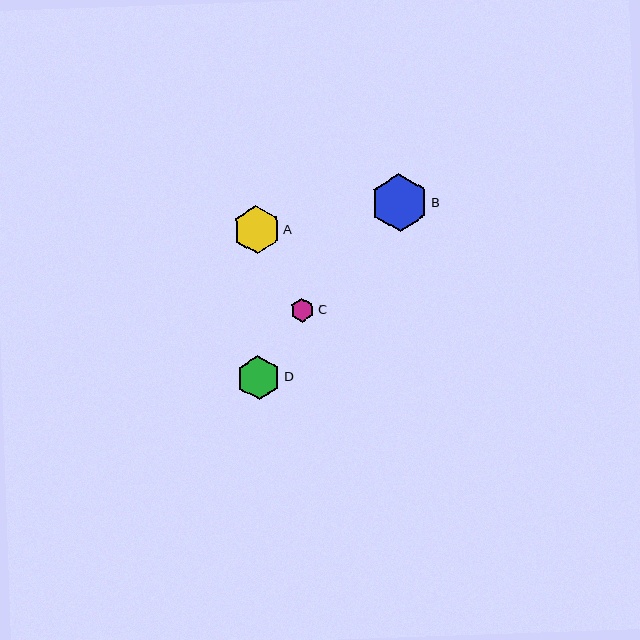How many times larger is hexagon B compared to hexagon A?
Hexagon B is approximately 1.2 times the size of hexagon A.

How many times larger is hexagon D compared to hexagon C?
Hexagon D is approximately 1.9 times the size of hexagon C.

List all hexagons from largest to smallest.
From largest to smallest: B, A, D, C.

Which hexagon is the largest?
Hexagon B is the largest with a size of approximately 58 pixels.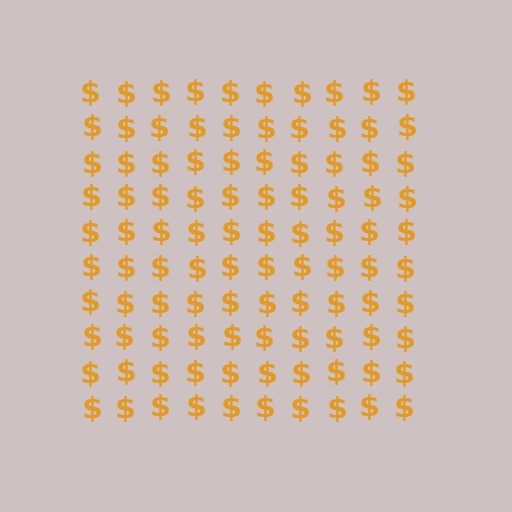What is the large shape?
The large shape is a square.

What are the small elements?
The small elements are dollar signs.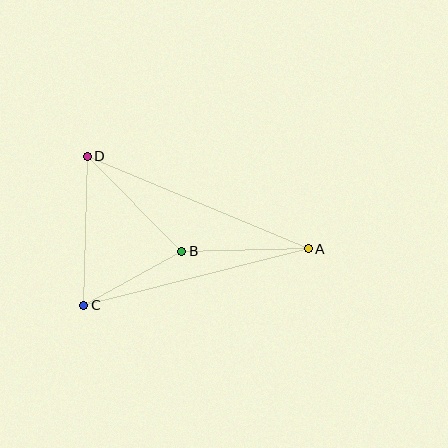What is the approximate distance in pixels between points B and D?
The distance between B and D is approximately 134 pixels.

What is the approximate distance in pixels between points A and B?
The distance between A and B is approximately 127 pixels.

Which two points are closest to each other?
Points B and C are closest to each other.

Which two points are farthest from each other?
Points A and D are farthest from each other.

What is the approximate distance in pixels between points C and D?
The distance between C and D is approximately 149 pixels.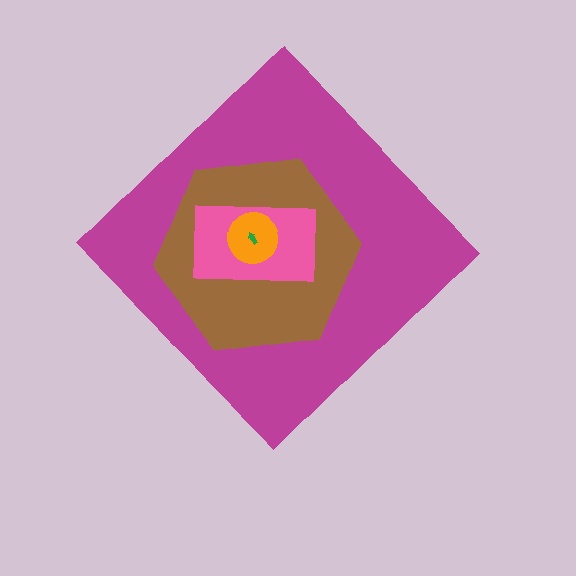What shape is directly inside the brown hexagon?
The pink rectangle.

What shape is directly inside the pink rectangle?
The orange circle.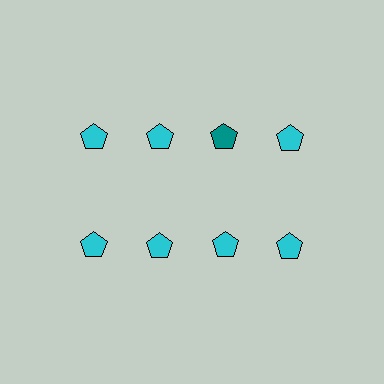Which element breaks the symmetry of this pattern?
The teal pentagon in the top row, center column breaks the symmetry. All other shapes are cyan pentagons.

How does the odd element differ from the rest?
It has a different color: teal instead of cyan.